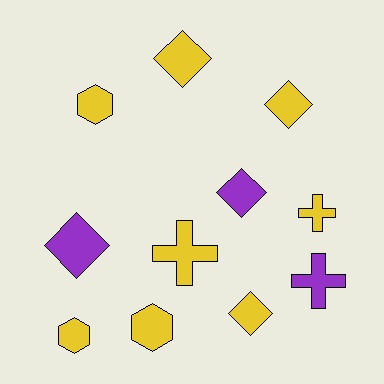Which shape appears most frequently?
Diamond, with 5 objects.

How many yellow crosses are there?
There are 2 yellow crosses.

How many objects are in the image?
There are 11 objects.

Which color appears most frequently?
Yellow, with 8 objects.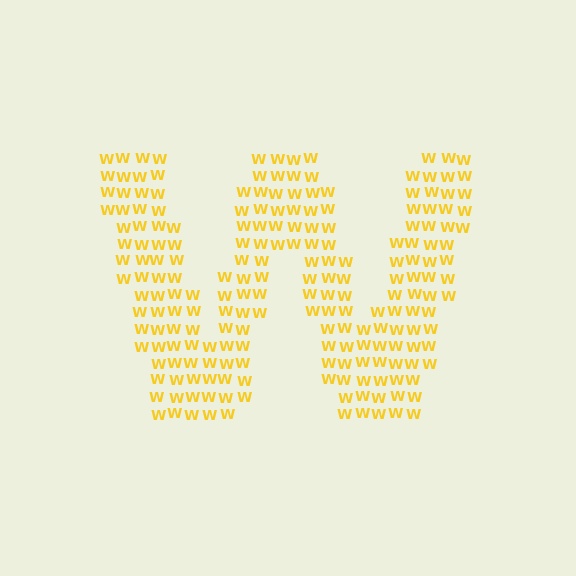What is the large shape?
The large shape is the letter W.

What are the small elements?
The small elements are letter W's.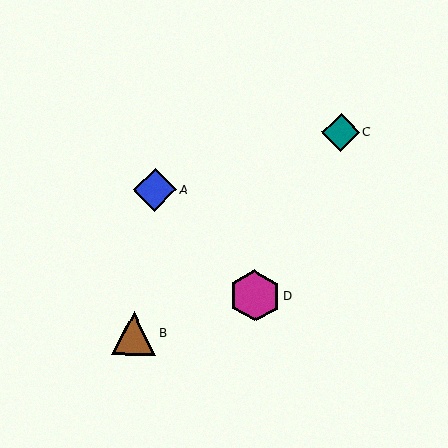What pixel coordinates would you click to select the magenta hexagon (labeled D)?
Click at (255, 296) to select the magenta hexagon D.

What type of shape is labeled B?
Shape B is a brown triangle.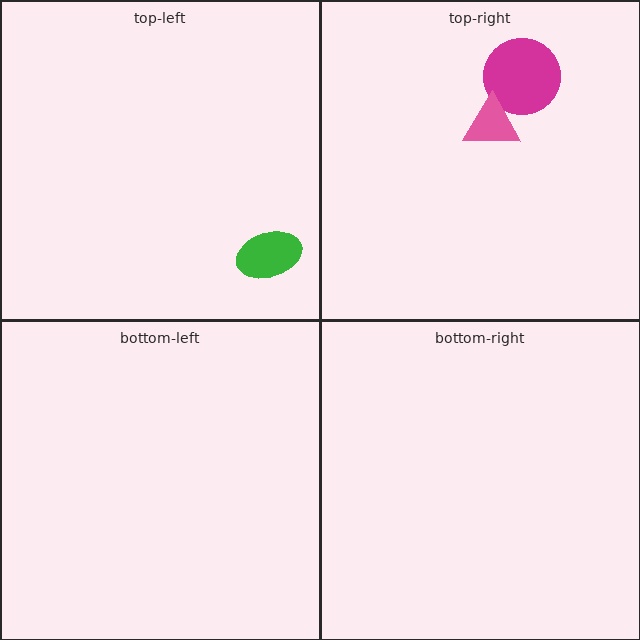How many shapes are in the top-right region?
2.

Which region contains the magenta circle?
The top-right region.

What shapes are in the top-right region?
The magenta circle, the pink triangle.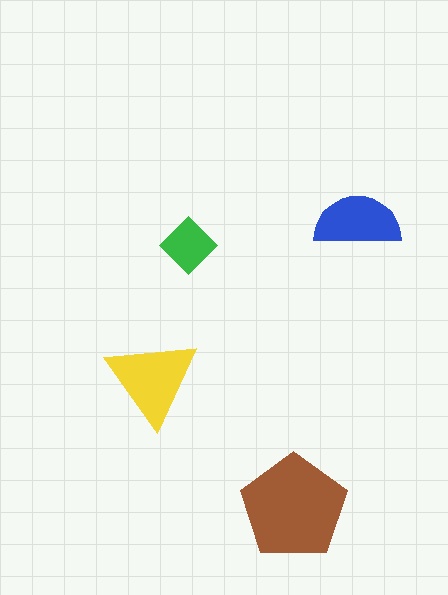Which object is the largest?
The brown pentagon.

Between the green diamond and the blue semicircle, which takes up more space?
The blue semicircle.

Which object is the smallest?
The green diamond.